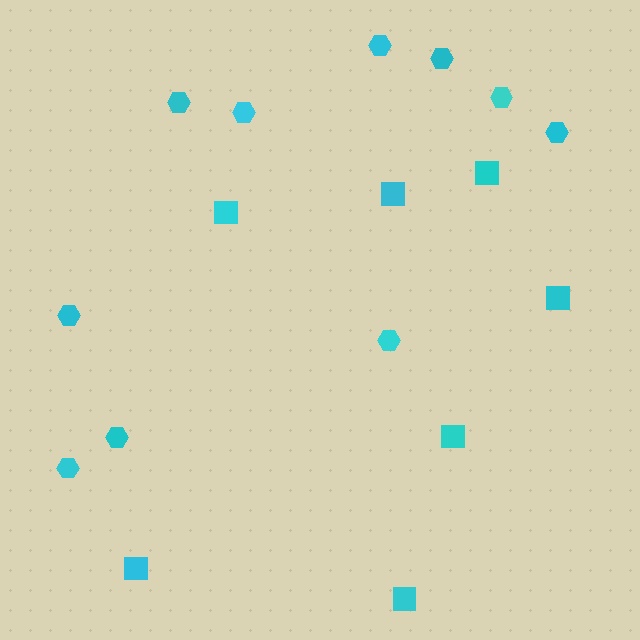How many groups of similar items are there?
There are 2 groups: one group of hexagons (10) and one group of squares (7).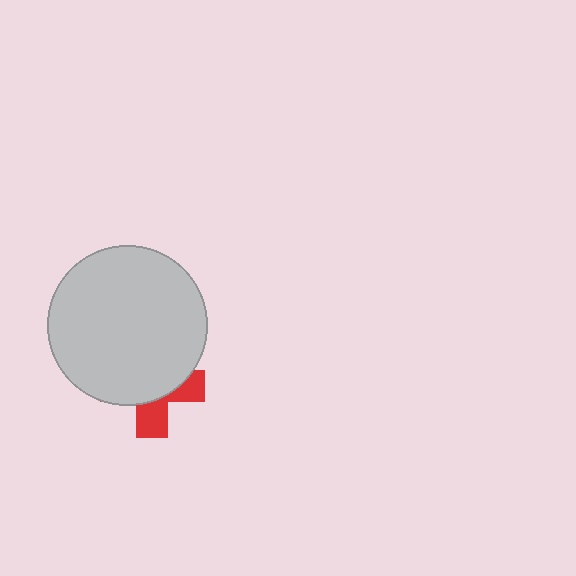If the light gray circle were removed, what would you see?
You would see the complete red cross.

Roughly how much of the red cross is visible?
A small part of it is visible (roughly 34%).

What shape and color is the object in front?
The object in front is a light gray circle.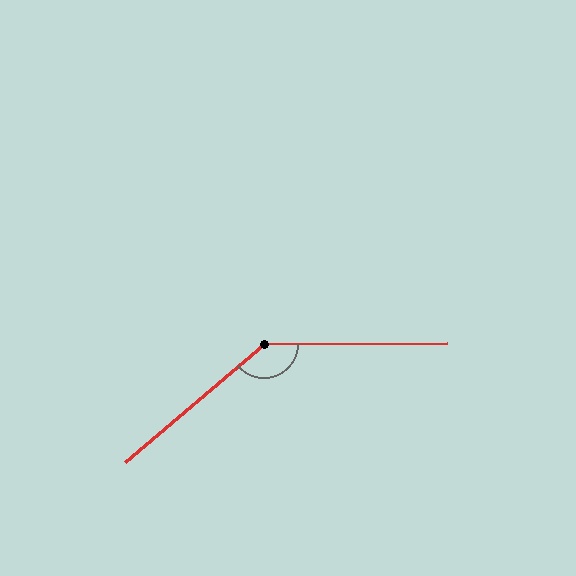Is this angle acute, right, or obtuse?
It is obtuse.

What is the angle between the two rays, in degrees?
Approximately 140 degrees.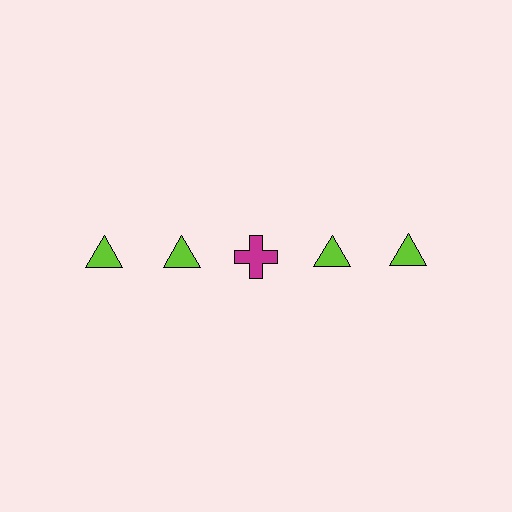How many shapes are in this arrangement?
There are 5 shapes arranged in a grid pattern.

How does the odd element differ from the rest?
It differs in both color (magenta instead of lime) and shape (cross instead of triangle).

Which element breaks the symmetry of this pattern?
The magenta cross in the top row, center column breaks the symmetry. All other shapes are lime triangles.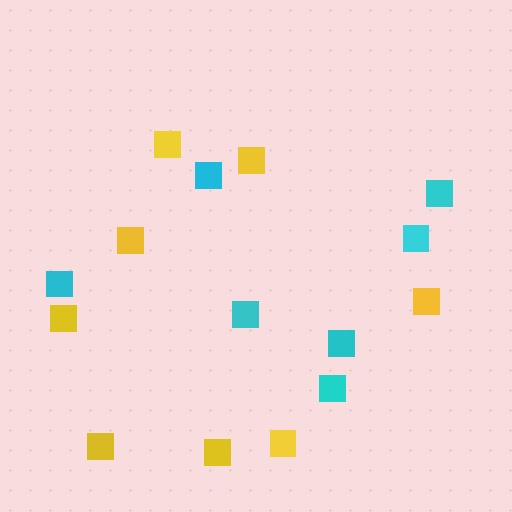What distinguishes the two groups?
There are 2 groups: one group of yellow squares (8) and one group of cyan squares (7).